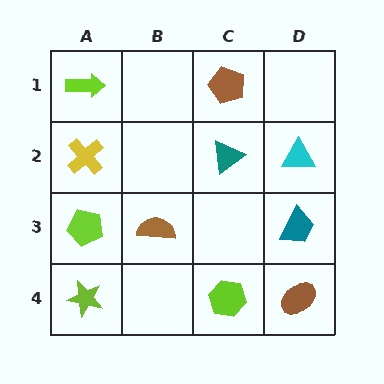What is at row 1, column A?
A lime arrow.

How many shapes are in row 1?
2 shapes.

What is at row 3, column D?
A teal trapezoid.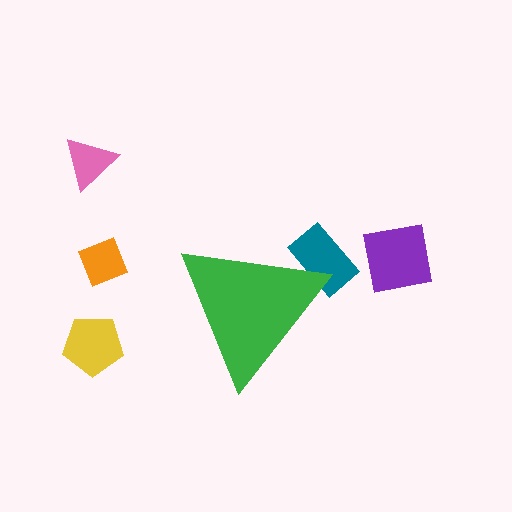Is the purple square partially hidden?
No, the purple square is fully visible.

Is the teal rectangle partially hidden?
Yes, the teal rectangle is partially hidden behind the green triangle.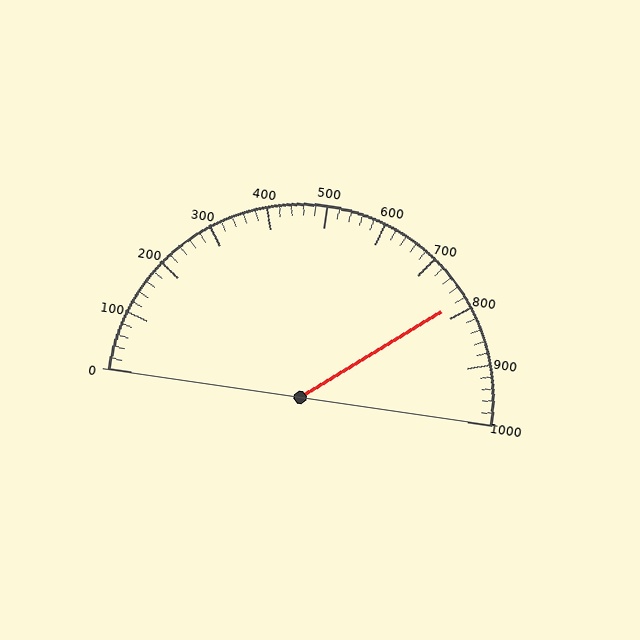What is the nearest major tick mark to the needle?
The nearest major tick mark is 800.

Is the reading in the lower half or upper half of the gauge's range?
The reading is in the upper half of the range (0 to 1000).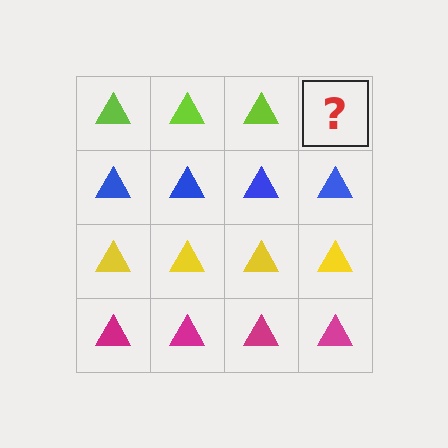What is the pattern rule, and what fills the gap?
The rule is that each row has a consistent color. The gap should be filled with a lime triangle.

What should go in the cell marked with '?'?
The missing cell should contain a lime triangle.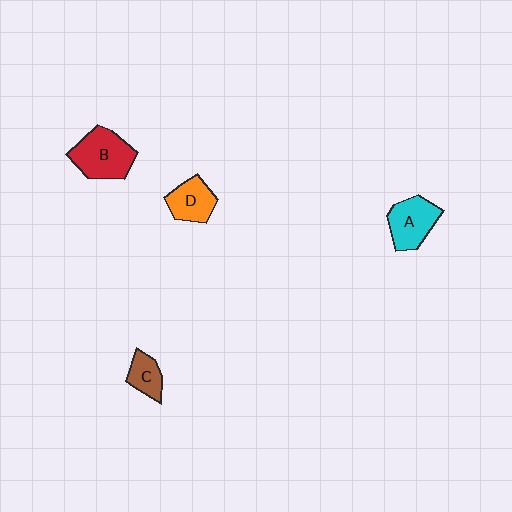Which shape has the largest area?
Shape B (red).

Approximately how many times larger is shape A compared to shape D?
Approximately 1.2 times.